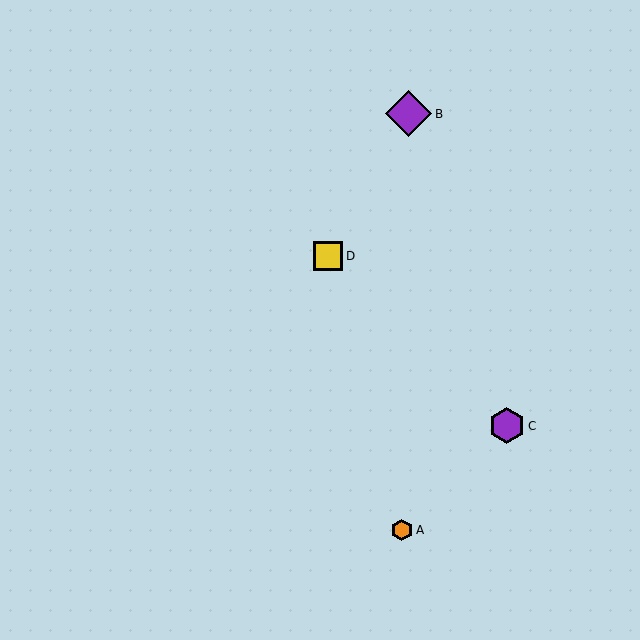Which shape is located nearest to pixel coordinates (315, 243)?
The yellow square (labeled D) at (328, 256) is nearest to that location.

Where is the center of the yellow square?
The center of the yellow square is at (328, 256).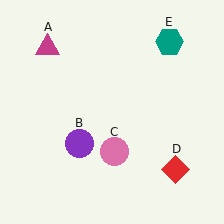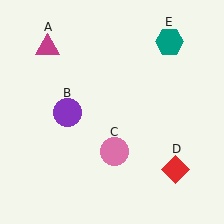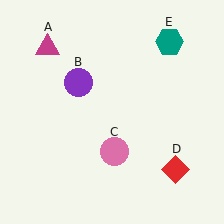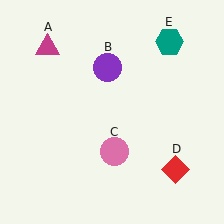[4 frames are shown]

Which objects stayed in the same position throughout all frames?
Magenta triangle (object A) and pink circle (object C) and red diamond (object D) and teal hexagon (object E) remained stationary.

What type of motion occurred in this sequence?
The purple circle (object B) rotated clockwise around the center of the scene.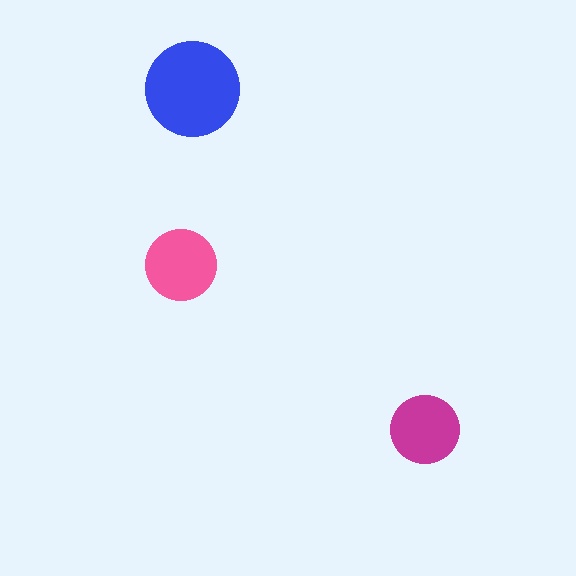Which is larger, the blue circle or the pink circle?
The blue one.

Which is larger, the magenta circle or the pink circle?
The pink one.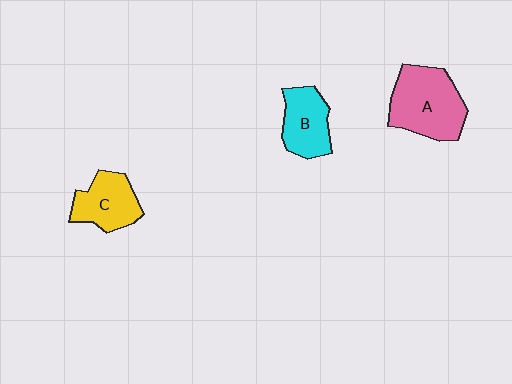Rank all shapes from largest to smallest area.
From largest to smallest: A (pink), C (yellow), B (cyan).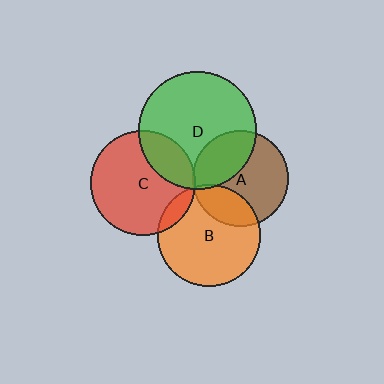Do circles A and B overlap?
Yes.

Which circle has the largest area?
Circle D (green).